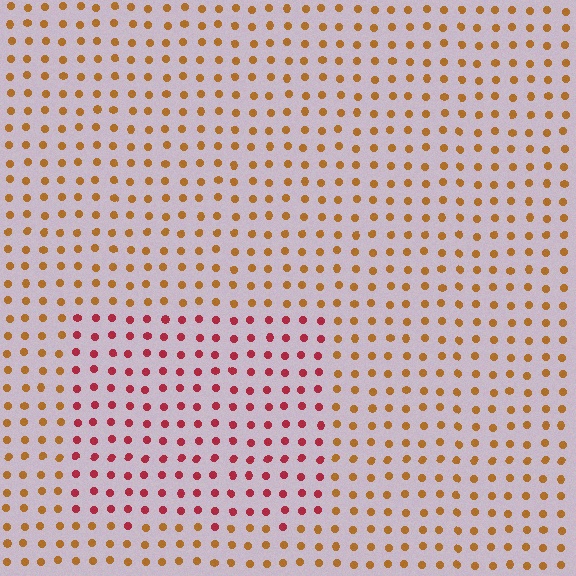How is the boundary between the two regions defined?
The boundary is defined purely by a slight shift in hue (about 43 degrees). Spacing, size, and orientation are identical on both sides.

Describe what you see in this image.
The image is filled with small brown elements in a uniform arrangement. A rectangle-shaped region is visible where the elements are tinted to a slightly different hue, forming a subtle color boundary.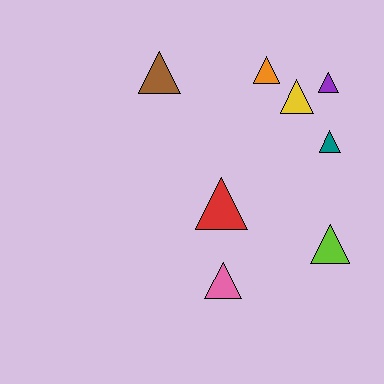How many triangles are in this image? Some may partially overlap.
There are 8 triangles.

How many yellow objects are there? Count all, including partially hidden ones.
There is 1 yellow object.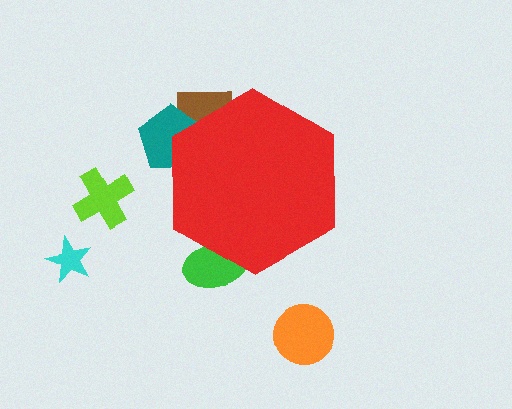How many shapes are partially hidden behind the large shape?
3 shapes are partially hidden.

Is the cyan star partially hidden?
No, the cyan star is fully visible.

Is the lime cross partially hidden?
No, the lime cross is fully visible.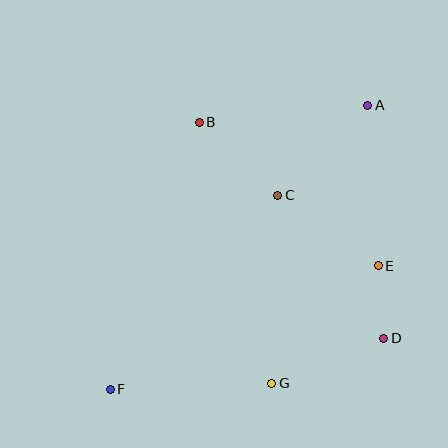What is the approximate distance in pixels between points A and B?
The distance between A and B is approximately 169 pixels.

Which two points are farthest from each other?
Points A and F are farthest from each other.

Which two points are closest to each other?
Points D and E are closest to each other.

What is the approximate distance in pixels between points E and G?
The distance between E and G is approximately 159 pixels.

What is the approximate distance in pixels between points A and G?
The distance between A and G is approximately 294 pixels.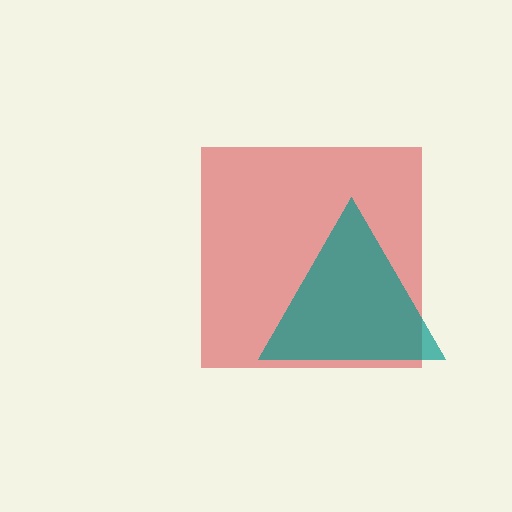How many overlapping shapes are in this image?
There are 2 overlapping shapes in the image.